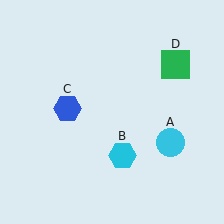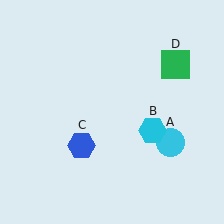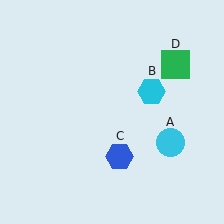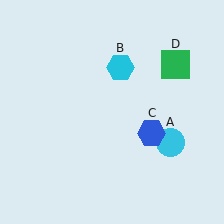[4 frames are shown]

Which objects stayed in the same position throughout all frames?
Cyan circle (object A) and green square (object D) remained stationary.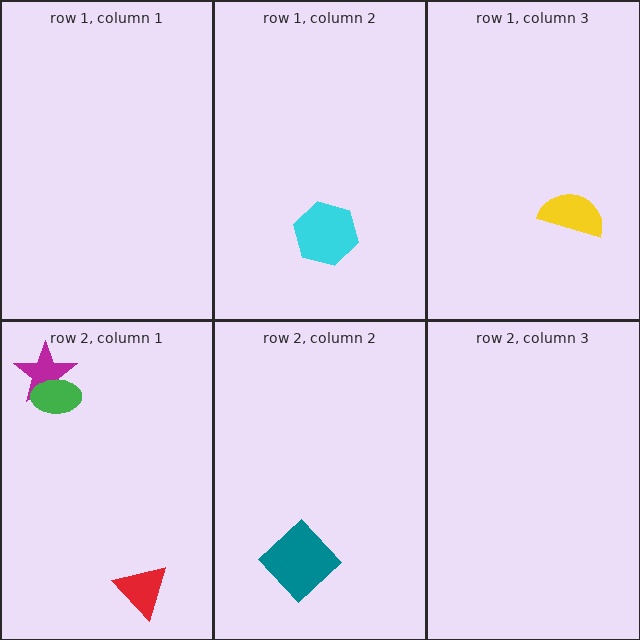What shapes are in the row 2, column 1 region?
The red triangle, the magenta star, the green ellipse.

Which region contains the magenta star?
The row 2, column 1 region.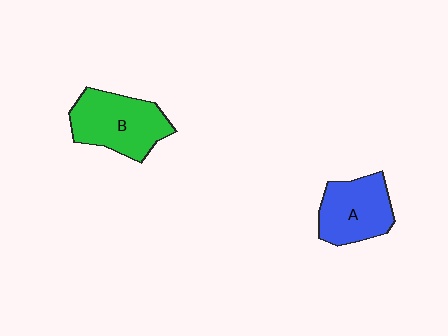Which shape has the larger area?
Shape B (green).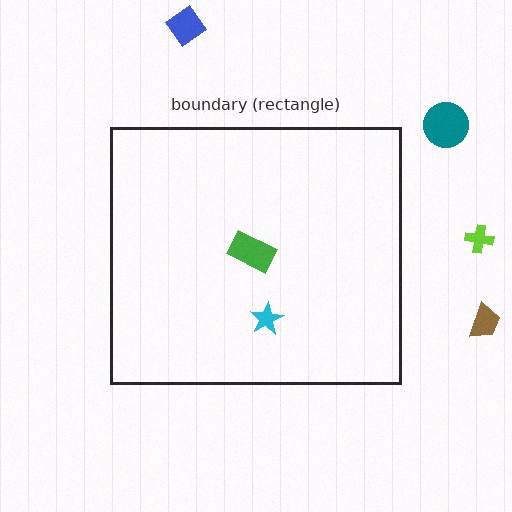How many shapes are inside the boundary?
2 inside, 4 outside.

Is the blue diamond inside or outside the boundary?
Outside.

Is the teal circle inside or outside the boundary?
Outside.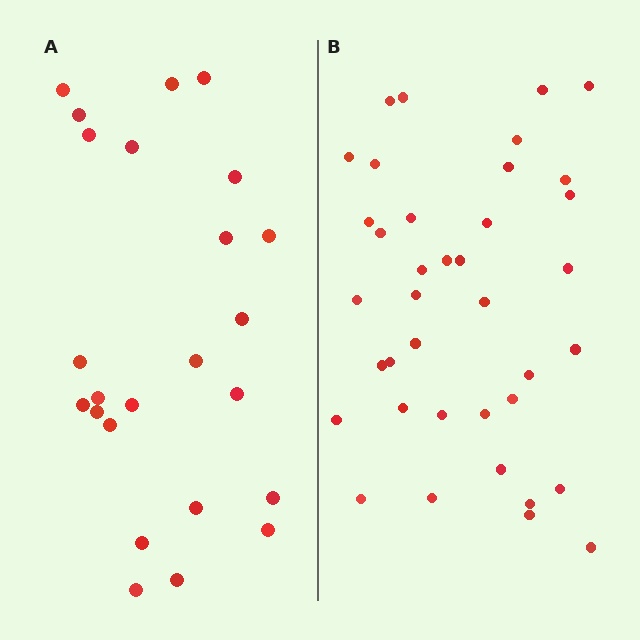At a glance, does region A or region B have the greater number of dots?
Region B (the right region) has more dots.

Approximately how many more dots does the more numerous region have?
Region B has approximately 15 more dots than region A.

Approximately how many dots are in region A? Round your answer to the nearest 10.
About 20 dots. (The exact count is 24, which rounds to 20.)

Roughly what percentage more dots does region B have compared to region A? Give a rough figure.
About 60% more.